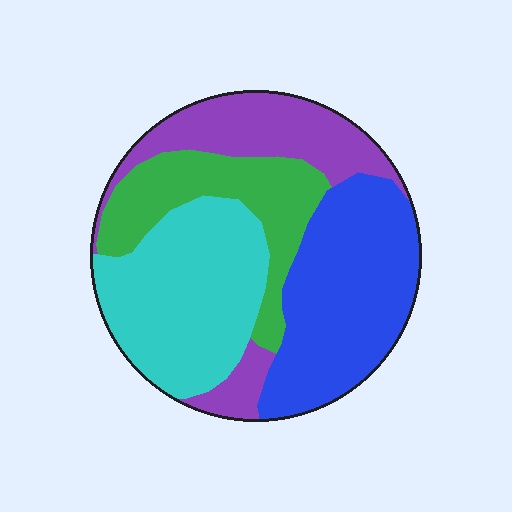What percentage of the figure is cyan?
Cyan covers about 30% of the figure.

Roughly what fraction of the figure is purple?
Purple covers roughly 20% of the figure.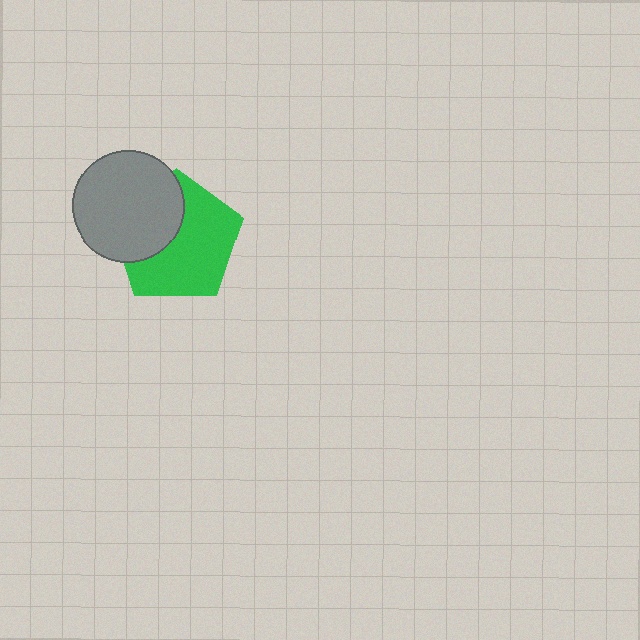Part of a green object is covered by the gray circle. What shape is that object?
It is a pentagon.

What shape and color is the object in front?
The object in front is a gray circle.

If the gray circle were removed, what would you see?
You would see the complete green pentagon.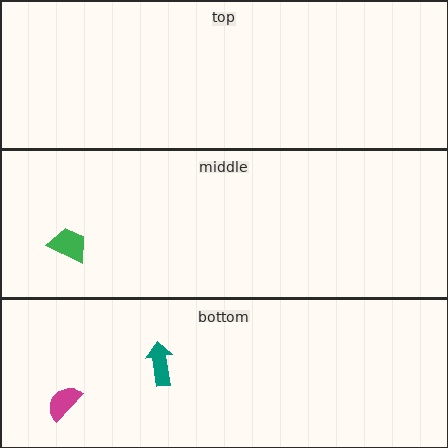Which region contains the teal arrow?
The bottom region.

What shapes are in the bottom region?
The magenta semicircle, the teal arrow.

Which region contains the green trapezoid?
The middle region.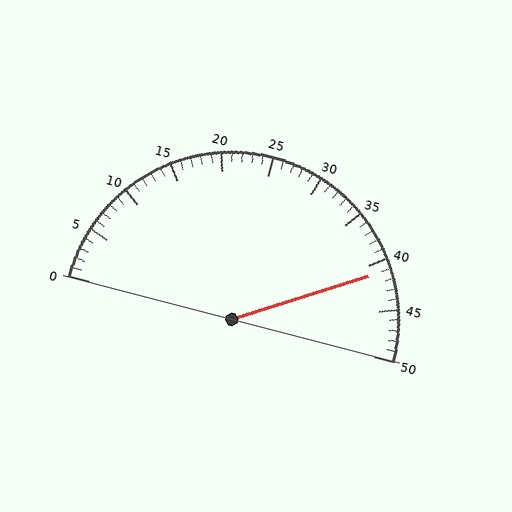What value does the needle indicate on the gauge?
The needle indicates approximately 41.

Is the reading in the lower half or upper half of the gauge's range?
The reading is in the upper half of the range (0 to 50).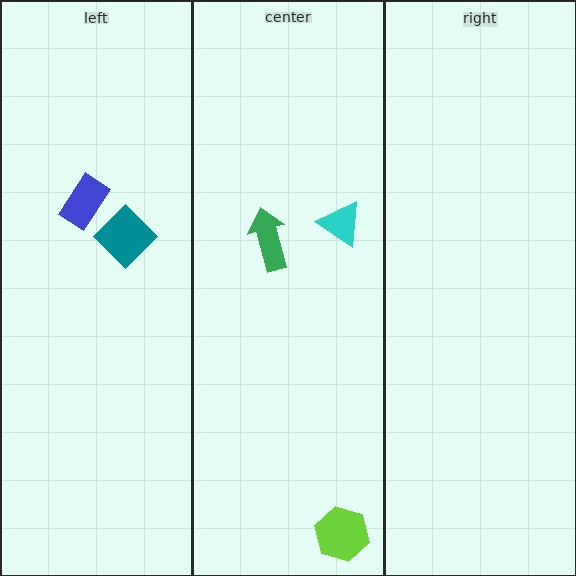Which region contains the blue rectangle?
The left region.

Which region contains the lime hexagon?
The center region.